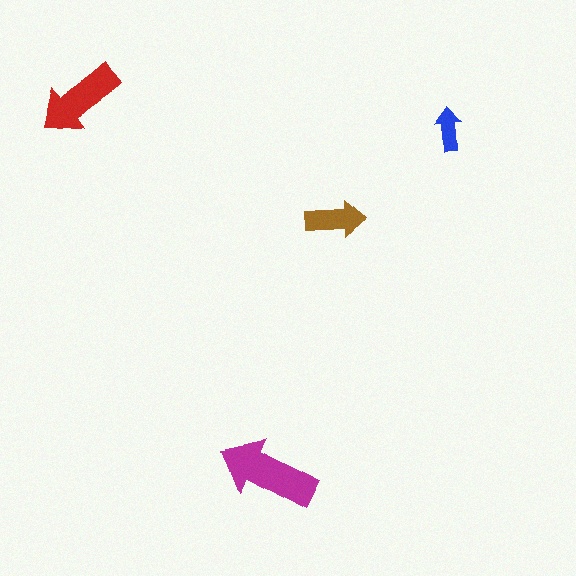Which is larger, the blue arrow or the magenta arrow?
The magenta one.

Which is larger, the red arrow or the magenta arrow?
The magenta one.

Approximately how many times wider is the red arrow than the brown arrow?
About 1.5 times wider.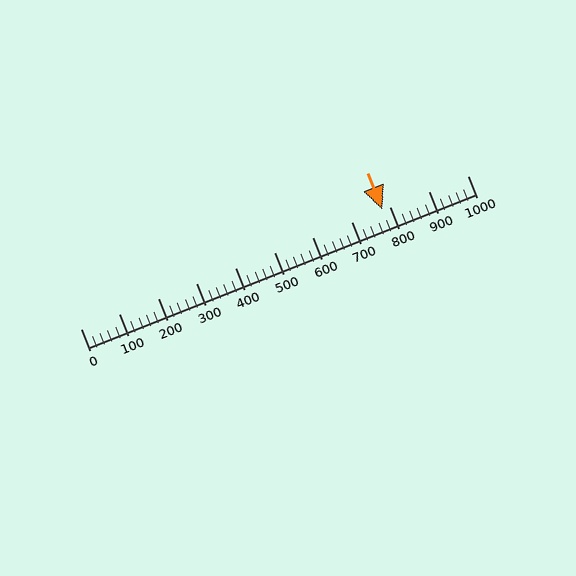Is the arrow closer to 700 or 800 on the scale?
The arrow is closer to 800.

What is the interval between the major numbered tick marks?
The major tick marks are spaced 100 units apart.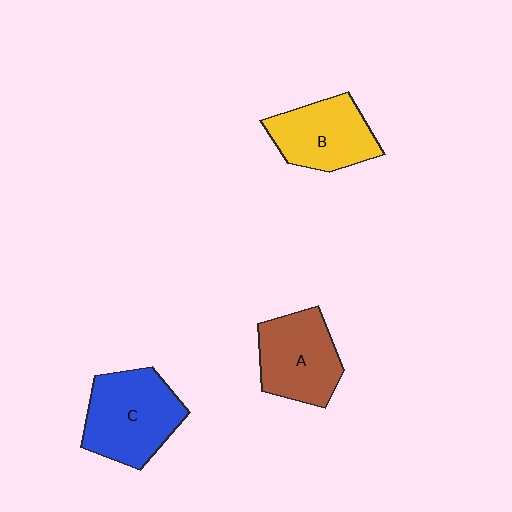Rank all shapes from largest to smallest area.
From largest to smallest: C (blue), A (brown), B (yellow).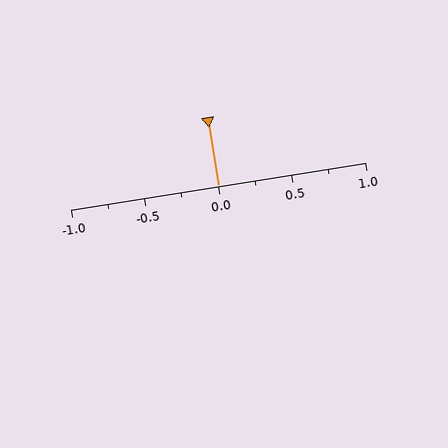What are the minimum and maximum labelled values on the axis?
The axis runs from -1.0 to 1.0.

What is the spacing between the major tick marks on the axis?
The major ticks are spaced 0.5 apart.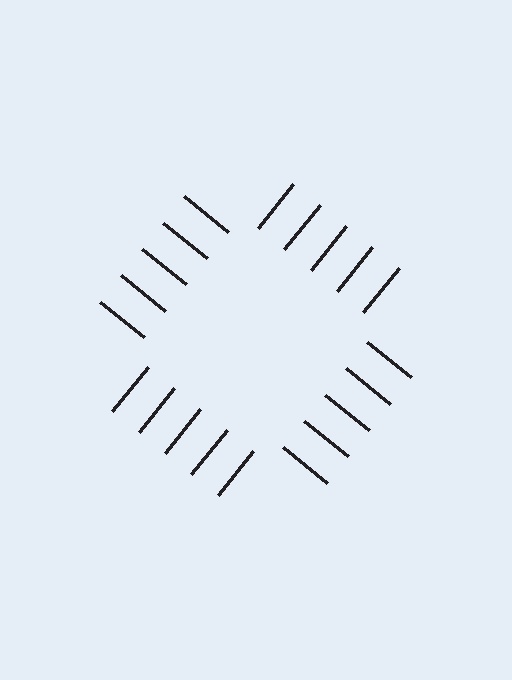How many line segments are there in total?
20 — 5 along each of the 4 edges.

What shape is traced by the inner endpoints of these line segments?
An illusory square — the line segments terminate on its edges but no continuous stroke is drawn.